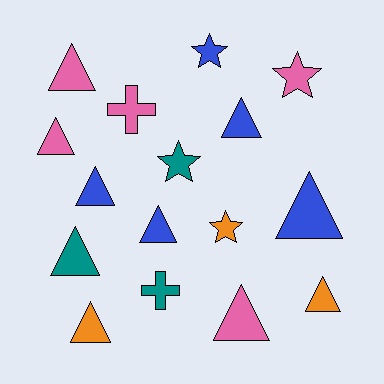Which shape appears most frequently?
Triangle, with 10 objects.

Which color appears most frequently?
Pink, with 5 objects.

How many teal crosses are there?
There is 1 teal cross.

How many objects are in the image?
There are 16 objects.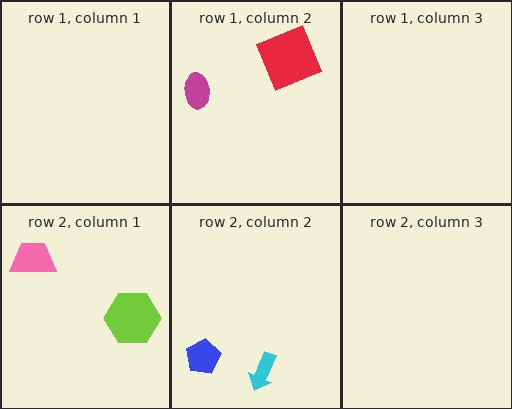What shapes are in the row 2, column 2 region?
The cyan arrow, the blue pentagon.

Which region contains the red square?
The row 1, column 2 region.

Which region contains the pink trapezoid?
The row 2, column 1 region.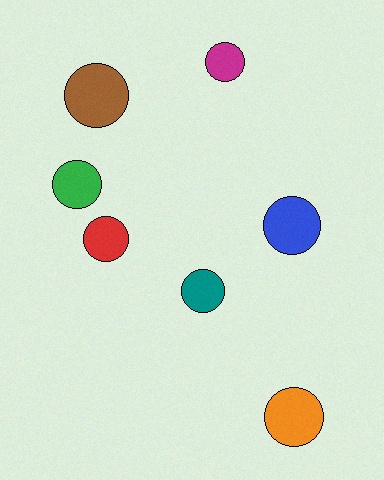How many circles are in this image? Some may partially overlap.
There are 7 circles.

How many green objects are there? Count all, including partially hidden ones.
There is 1 green object.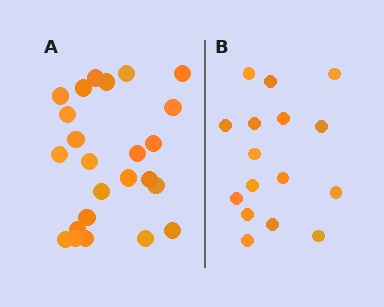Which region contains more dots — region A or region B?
Region A (the left region) has more dots.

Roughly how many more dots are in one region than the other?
Region A has roughly 8 or so more dots than region B.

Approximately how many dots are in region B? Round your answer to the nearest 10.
About 20 dots. (The exact count is 16, which rounds to 20.)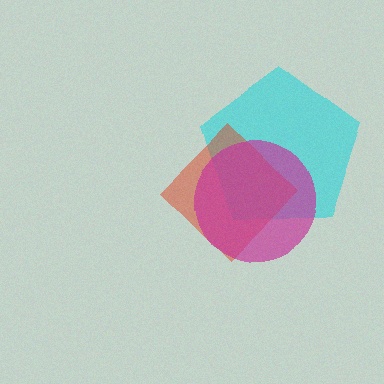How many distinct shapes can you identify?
There are 3 distinct shapes: a cyan pentagon, a red diamond, a magenta circle.